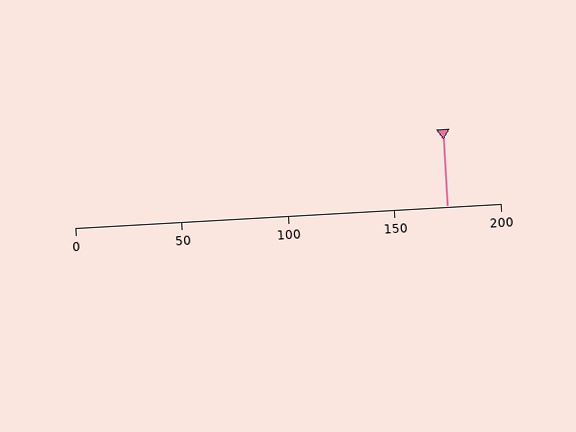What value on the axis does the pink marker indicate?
The marker indicates approximately 175.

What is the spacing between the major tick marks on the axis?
The major ticks are spaced 50 apart.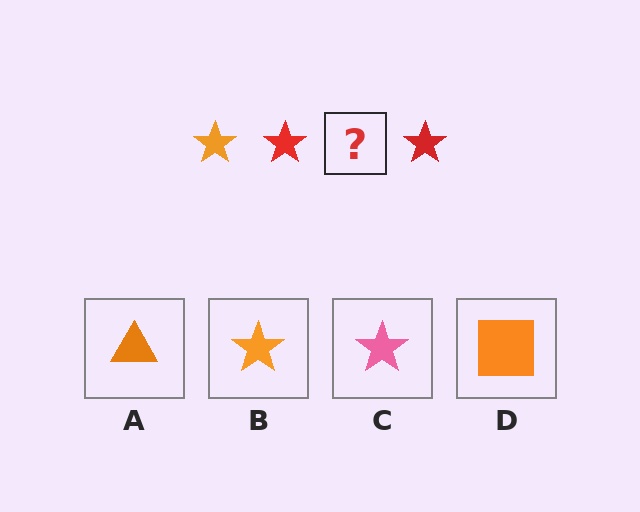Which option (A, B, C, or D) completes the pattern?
B.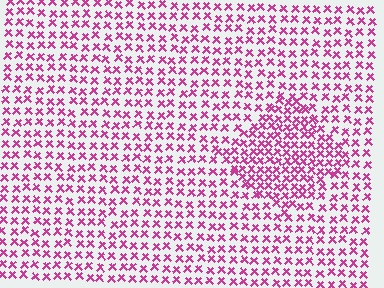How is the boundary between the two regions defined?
The boundary is defined by a change in element density (approximately 1.6x ratio). All elements are the same color, size, and shape.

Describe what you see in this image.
The image contains small magenta elements arranged at two different densities. A diamond-shaped region is visible where the elements are more densely packed than the surrounding area.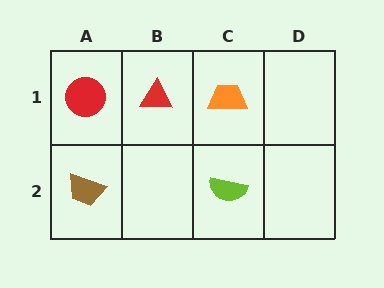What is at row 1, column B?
A red triangle.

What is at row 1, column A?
A red circle.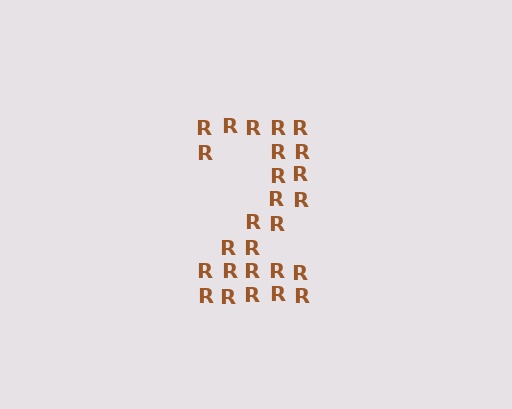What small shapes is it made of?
It is made of small letter R's.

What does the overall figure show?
The overall figure shows the digit 2.